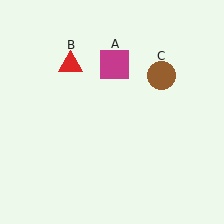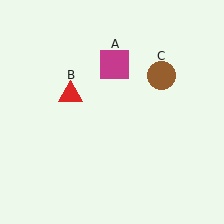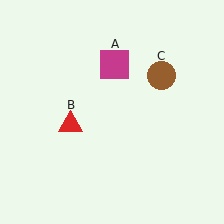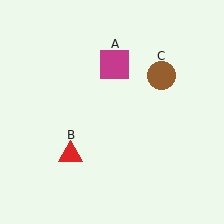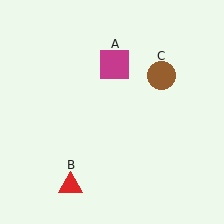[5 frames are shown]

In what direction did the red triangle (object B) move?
The red triangle (object B) moved down.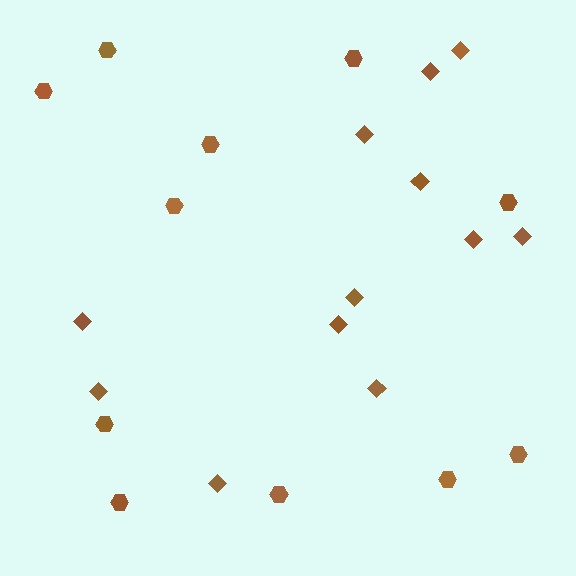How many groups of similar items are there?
There are 2 groups: one group of hexagons (11) and one group of diamonds (12).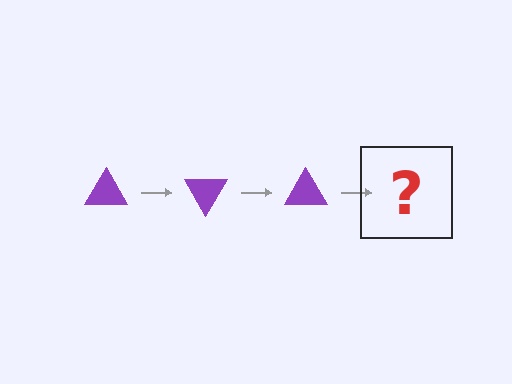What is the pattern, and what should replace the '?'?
The pattern is that the triangle rotates 60 degrees each step. The '?' should be a purple triangle rotated 180 degrees.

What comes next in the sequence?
The next element should be a purple triangle rotated 180 degrees.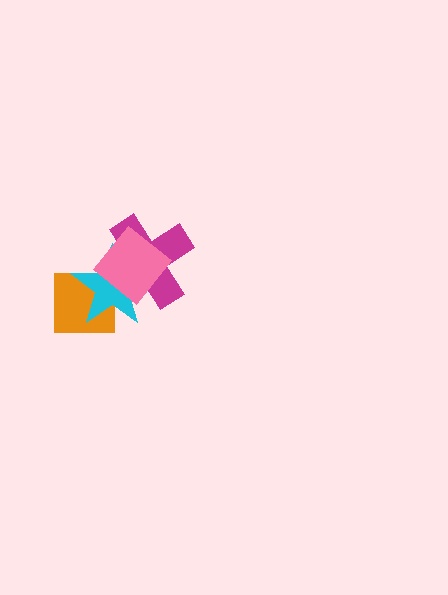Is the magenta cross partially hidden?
Yes, it is partially covered by another shape.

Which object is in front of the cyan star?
The pink diamond is in front of the cyan star.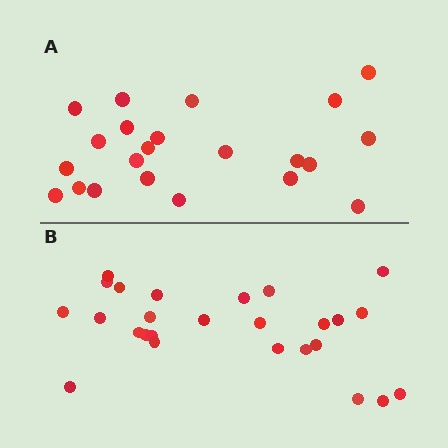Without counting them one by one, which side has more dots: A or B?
Region B (the bottom region) has more dots.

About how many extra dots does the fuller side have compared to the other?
Region B has about 4 more dots than region A.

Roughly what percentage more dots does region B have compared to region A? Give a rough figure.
About 20% more.